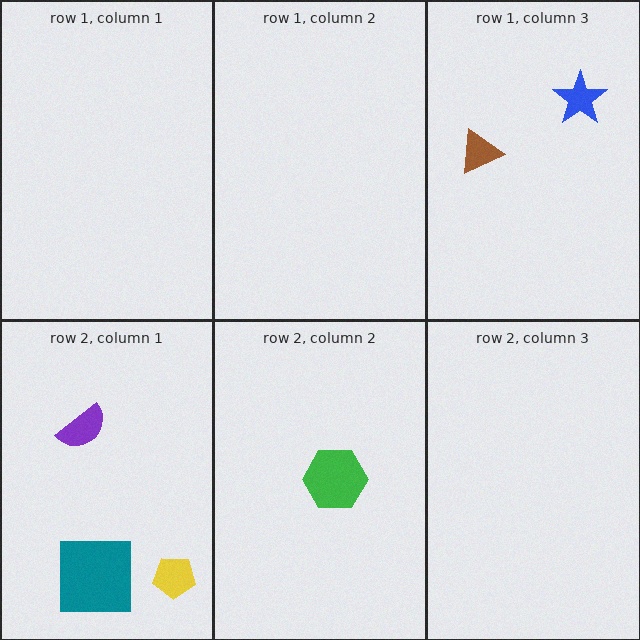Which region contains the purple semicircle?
The row 2, column 1 region.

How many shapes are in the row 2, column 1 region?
3.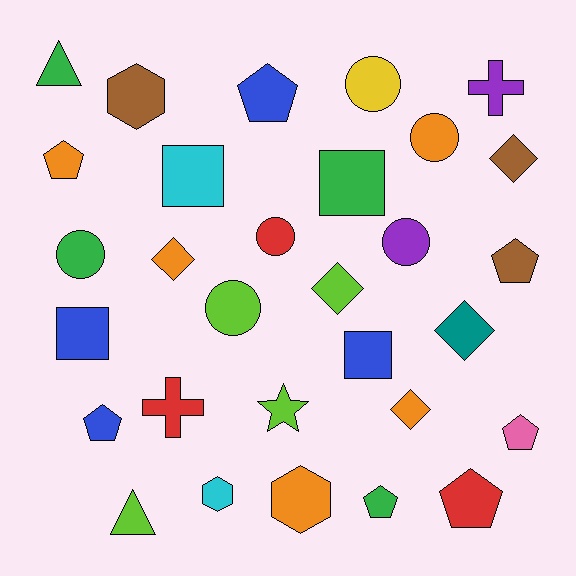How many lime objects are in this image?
There are 4 lime objects.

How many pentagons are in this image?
There are 7 pentagons.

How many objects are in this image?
There are 30 objects.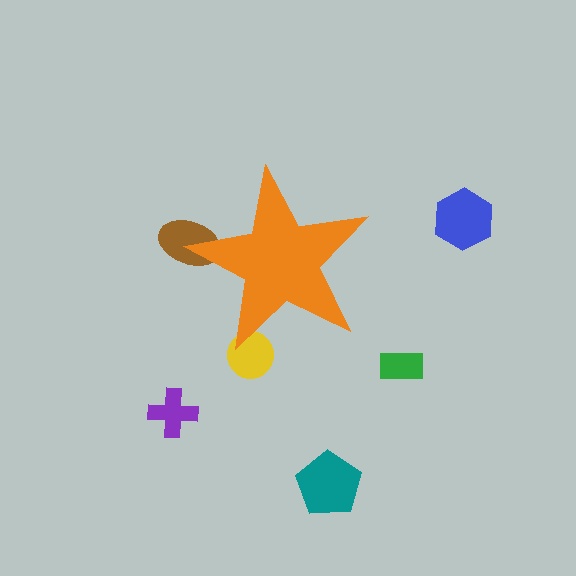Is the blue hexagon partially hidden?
No, the blue hexagon is fully visible.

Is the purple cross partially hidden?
No, the purple cross is fully visible.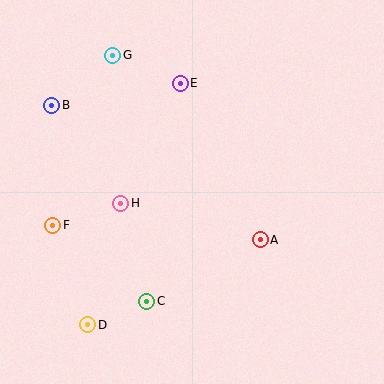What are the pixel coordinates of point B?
Point B is at (52, 105).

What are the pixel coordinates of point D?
Point D is at (88, 325).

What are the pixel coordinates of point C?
Point C is at (147, 301).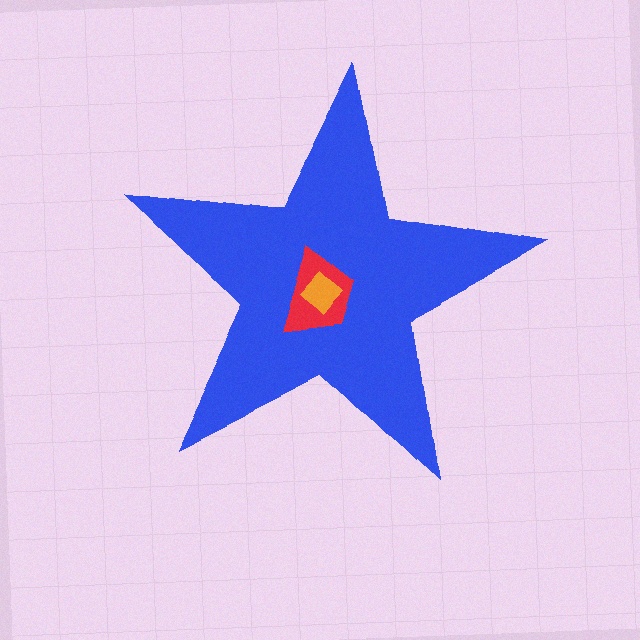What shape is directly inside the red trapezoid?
The orange diamond.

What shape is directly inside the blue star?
The red trapezoid.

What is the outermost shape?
The blue star.